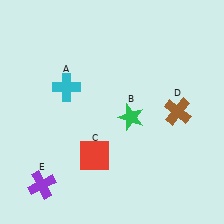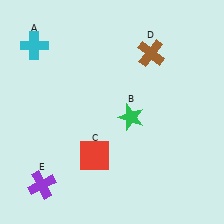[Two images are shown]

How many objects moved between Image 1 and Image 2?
2 objects moved between the two images.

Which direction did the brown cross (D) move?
The brown cross (D) moved up.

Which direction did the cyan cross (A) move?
The cyan cross (A) moved up.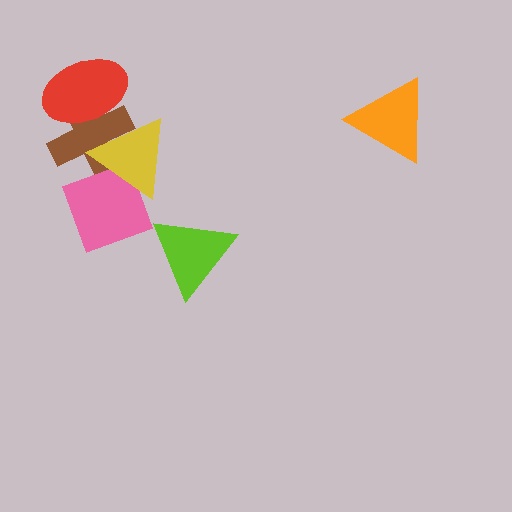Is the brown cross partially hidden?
Yes, it is partially covered by another shape.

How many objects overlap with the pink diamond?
2 objects overlap with the pink diamond.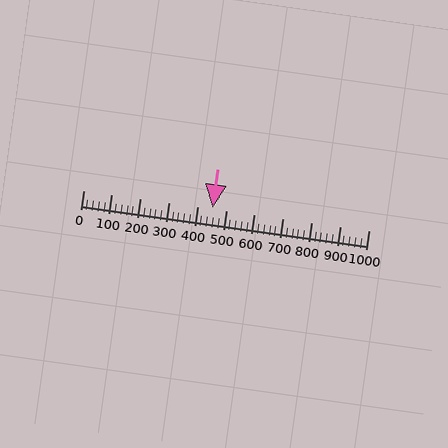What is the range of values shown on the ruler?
The ruler shows values from 0 to 1000.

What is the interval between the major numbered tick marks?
The major tick marks are spaced 100 units apart.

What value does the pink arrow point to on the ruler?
The pink arrow points to approximately 454.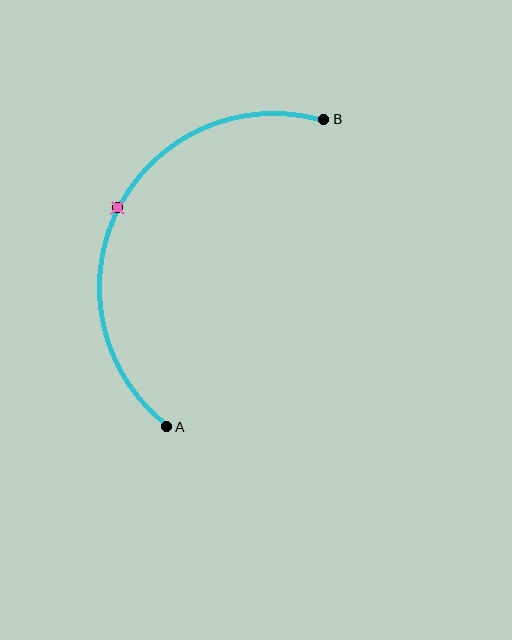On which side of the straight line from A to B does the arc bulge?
The arc bulges to the left of the straight line connecting A and B.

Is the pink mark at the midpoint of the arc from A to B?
Yes. The pink mark lies on the arc at equal arc-length from both A and B — it is the arc midpoint.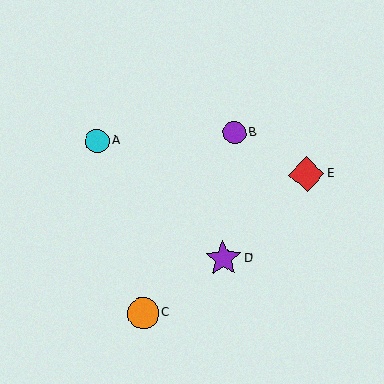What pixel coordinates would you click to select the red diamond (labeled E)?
Click at (307, 174) to select the red diamond E.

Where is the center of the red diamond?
The center of the red diamond is at (307, 174).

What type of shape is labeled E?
Shape E is a red diamond.